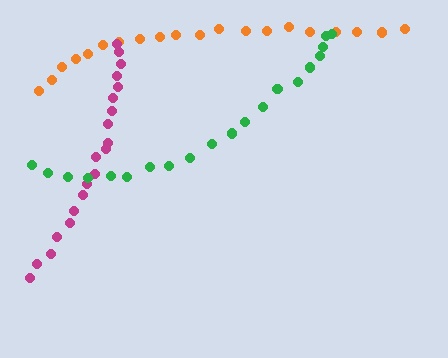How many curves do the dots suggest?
There are 3 distinct paths.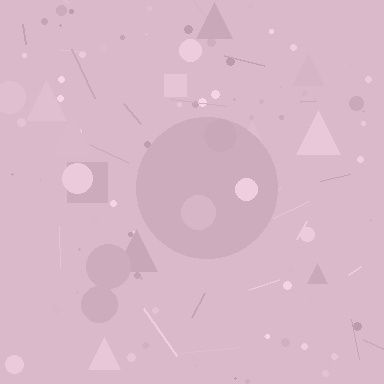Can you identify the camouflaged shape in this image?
The camouflaged shape is a circle.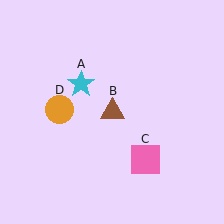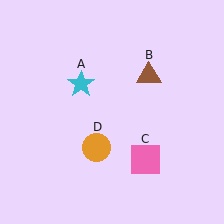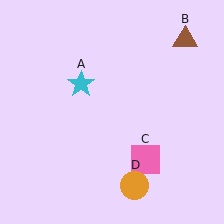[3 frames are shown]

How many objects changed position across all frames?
2 objects changed position: brown triangle (object B), orange circle (object D).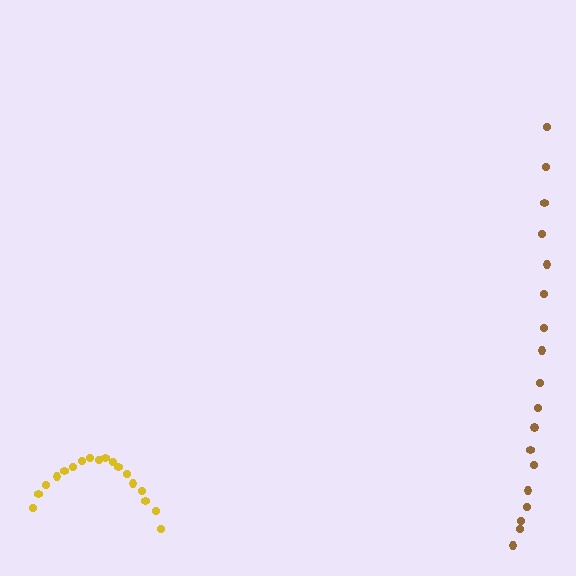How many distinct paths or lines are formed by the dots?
There are 2 distinct paths.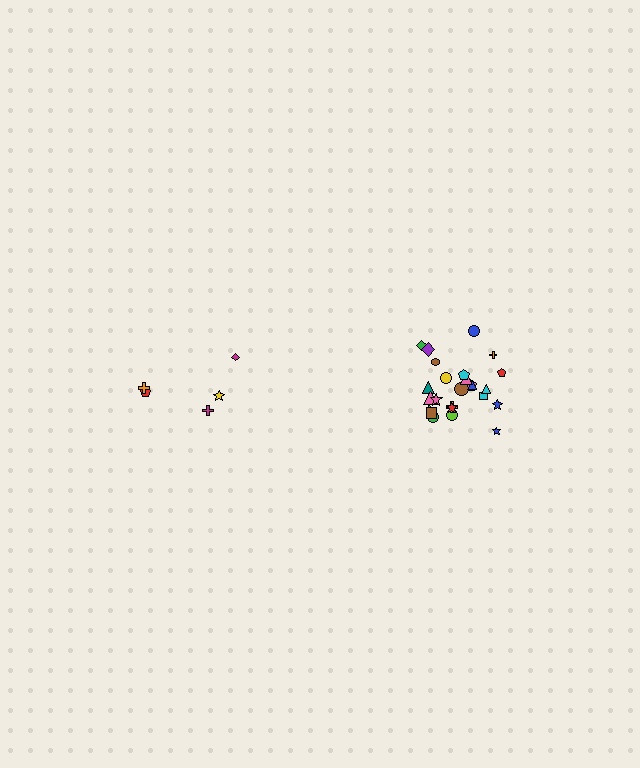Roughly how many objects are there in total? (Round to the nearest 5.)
Roughly 30 objects in total.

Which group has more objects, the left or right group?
The right group.